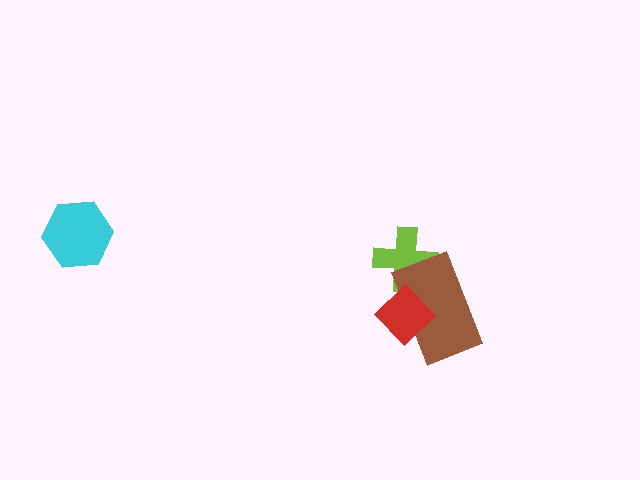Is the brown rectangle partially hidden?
Yes, it is partially covered by another shape.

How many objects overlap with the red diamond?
2 objects overlap with the red diamond.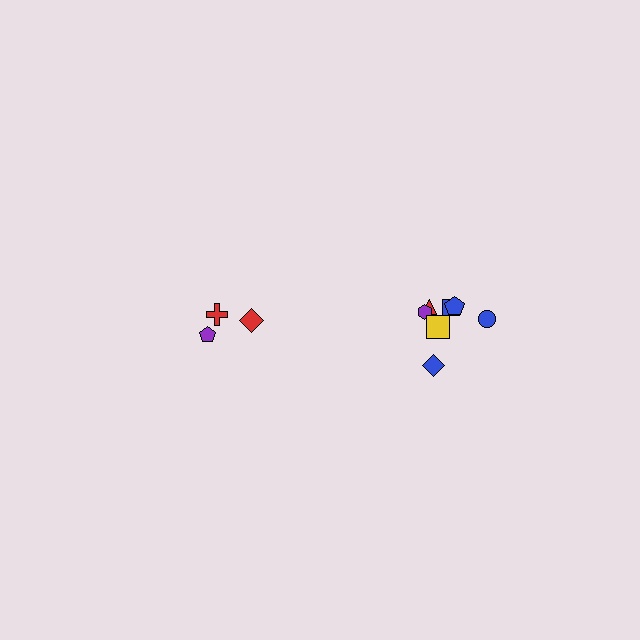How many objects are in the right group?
There are 7 objects.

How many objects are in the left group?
There are 3 objects.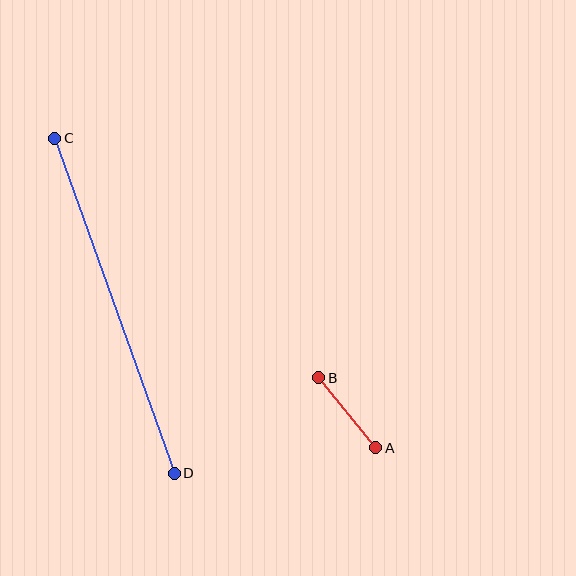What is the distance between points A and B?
The distance is approximately 90 pixels.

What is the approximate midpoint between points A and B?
The midpoint is at approximately (347, 413) pixels.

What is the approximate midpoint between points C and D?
The midpoint is at approximately (114, 306) pixels.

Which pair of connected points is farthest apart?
Points C and D are farthest apart.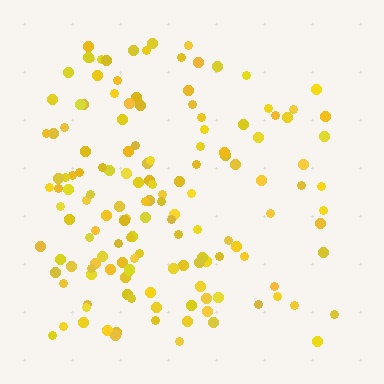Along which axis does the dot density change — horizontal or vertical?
Horizontal.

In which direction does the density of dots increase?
From right to left, with the left side densest.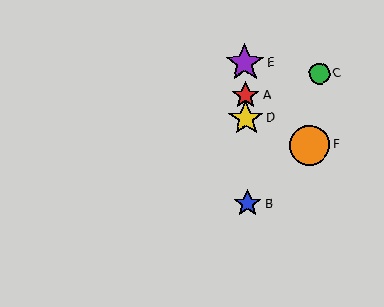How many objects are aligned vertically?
4 objects (A, B, D, E) are aligned vertically.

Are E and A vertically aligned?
Yes, both are at x≈245.